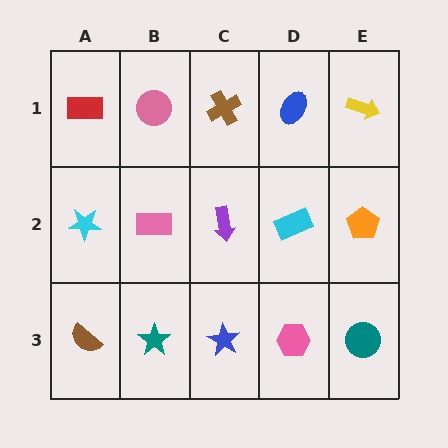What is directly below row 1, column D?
A cyan rectangle.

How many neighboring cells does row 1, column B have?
3.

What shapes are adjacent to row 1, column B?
A pink rectangle (row 2, column B), a red rectangle (row 1, column A), a brown cross (row 1, column C).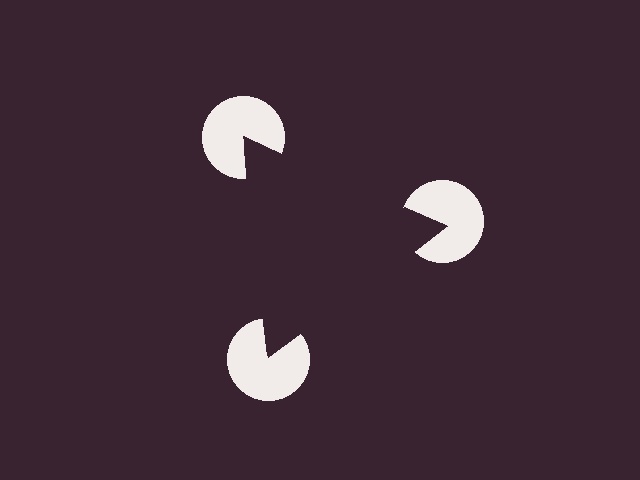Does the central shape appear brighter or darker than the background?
It typically appears slightly darker than the background, even though no actual brightness change is drawn.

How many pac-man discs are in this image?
There are 3 — one at each vertex of the illusory triangle.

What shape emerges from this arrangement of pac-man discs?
An illusory triangle — its edges are inferred from the aligned wedge cuts in the pac-man discs, not physically drawn.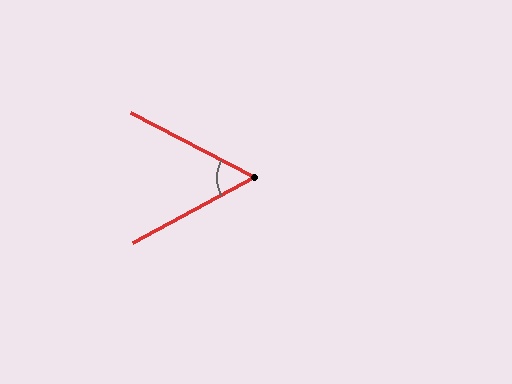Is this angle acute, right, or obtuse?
It is acute.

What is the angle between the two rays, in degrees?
Approximately 56 degrees.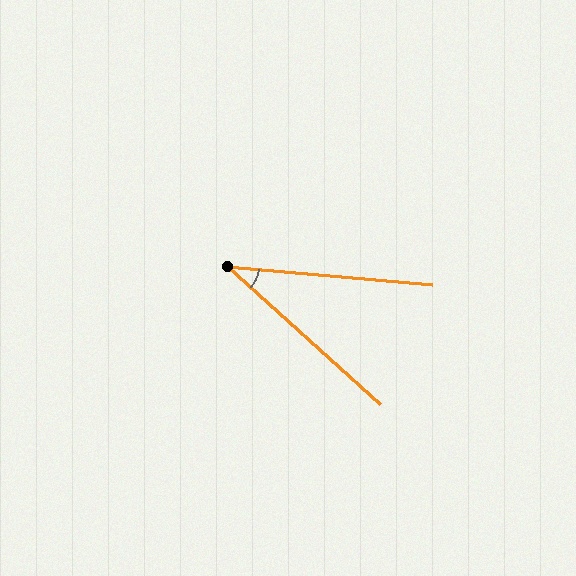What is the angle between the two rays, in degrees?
Approximately 37 degrees.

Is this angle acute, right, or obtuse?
It is acute.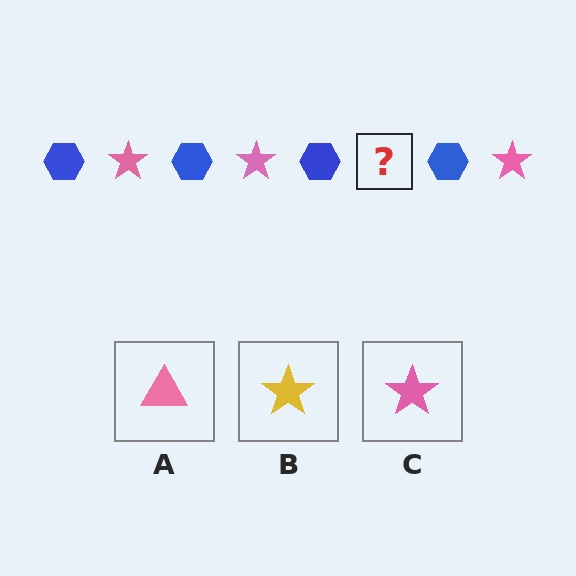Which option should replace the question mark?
Option C.